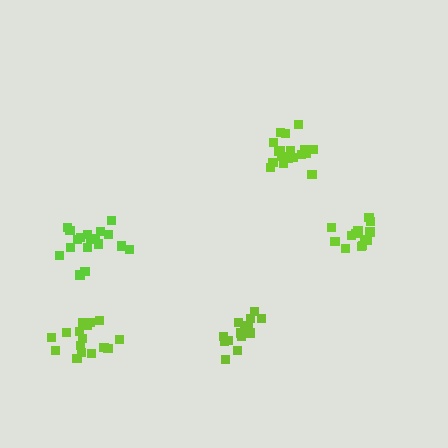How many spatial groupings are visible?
There are 5 spatial groupings.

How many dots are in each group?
Group 1: 13 dots, Group 2: 15 dots, Group 3: 18 dots, Group 4: 18 dots, Group 5: 16 dots (80 total).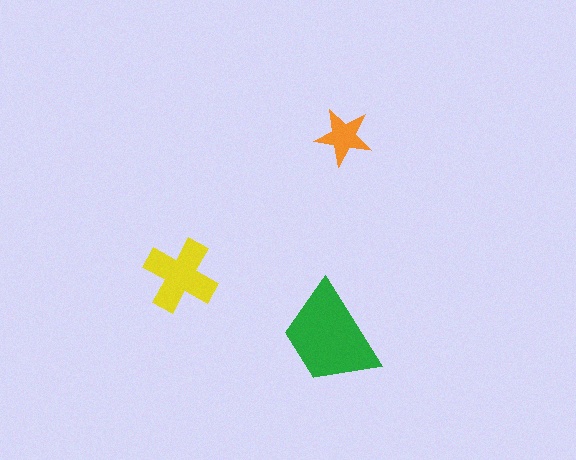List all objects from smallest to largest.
The orange star, the yellow cross, the green trapezoid.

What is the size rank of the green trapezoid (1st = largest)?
1st.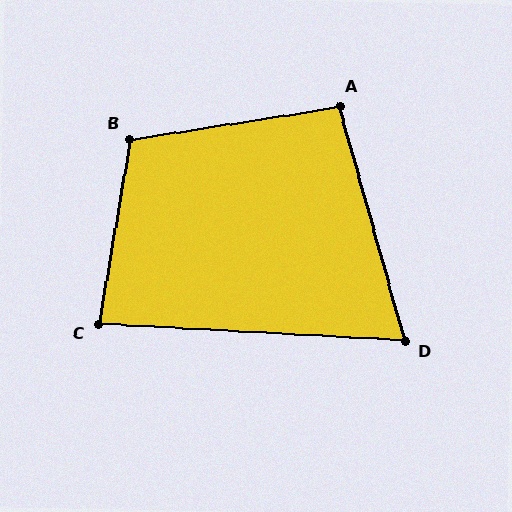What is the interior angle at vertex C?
Approximately 83 degrees (acute).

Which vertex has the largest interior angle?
B, at approximately 109 degrees.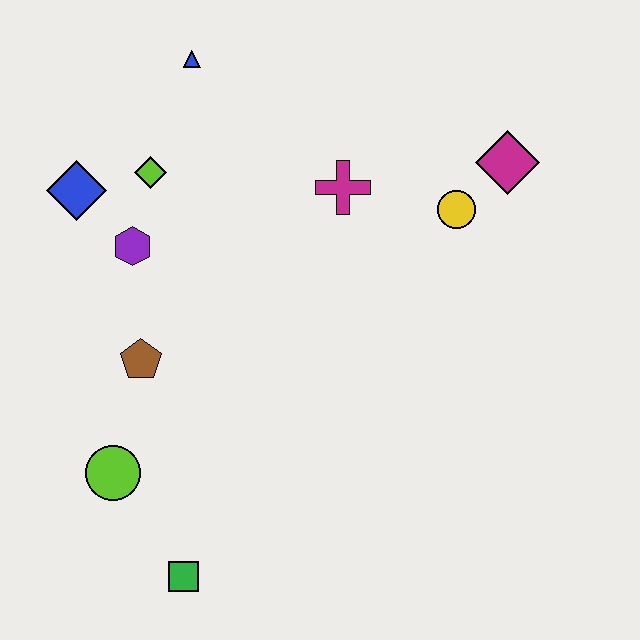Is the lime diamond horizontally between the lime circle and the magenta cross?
Yes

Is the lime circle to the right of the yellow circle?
No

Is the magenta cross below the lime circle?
No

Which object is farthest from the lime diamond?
The green square is farthest from the lime diamond.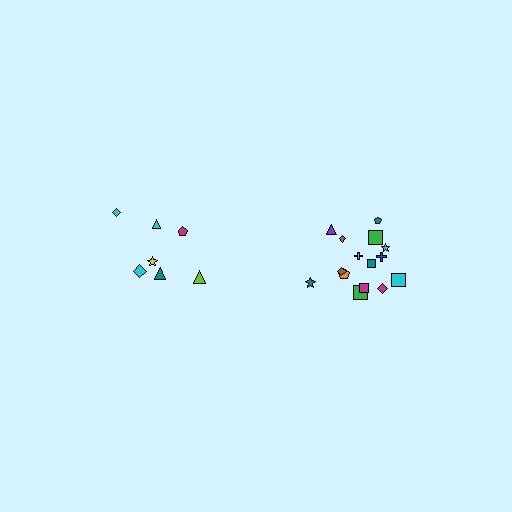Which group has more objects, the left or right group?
The right group.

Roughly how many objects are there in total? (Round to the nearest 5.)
Roughly 20 objects in total.